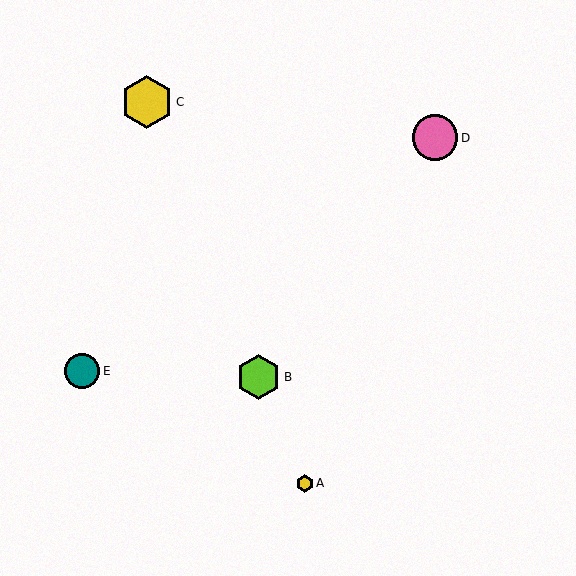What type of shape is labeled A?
Shape A is a yellow hexagon.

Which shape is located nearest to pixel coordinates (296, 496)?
The yellow hexagon (labeled A) at (305, 483) is nearest to that location.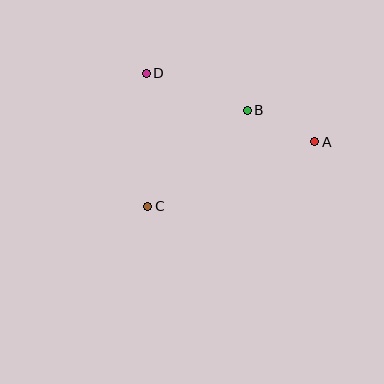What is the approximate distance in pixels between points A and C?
The distance between A and C is approximately 179 pixels.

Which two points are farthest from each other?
Points A and D are farthest from each other.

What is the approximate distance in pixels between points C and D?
The distance between C and D is approximately 133 pixels.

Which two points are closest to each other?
Points A and B are closest to each other.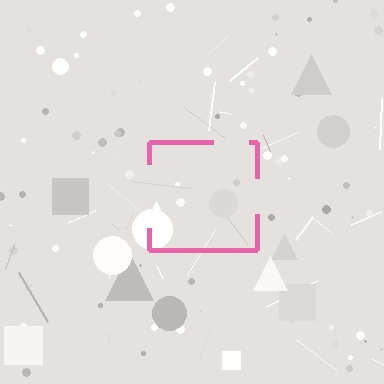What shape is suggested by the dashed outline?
The dashed outline suggests a square.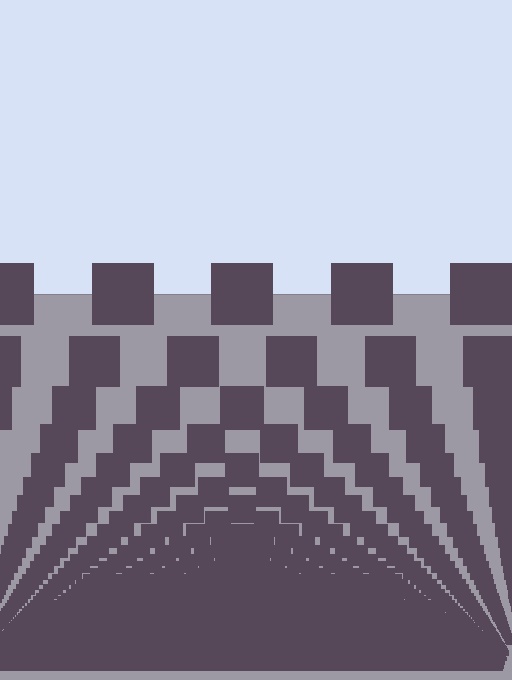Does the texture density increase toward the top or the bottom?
Density increases toward the bottom.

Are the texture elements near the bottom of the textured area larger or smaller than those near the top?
Smaller. The gradient is inverted — elements near the bottom are smaller and denser.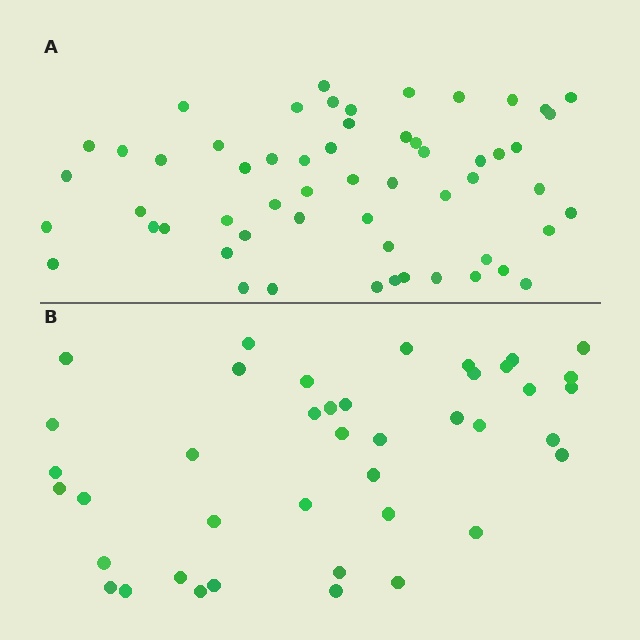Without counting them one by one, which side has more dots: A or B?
Region A (the top region) has more dots.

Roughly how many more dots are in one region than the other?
Region A has approximately 15 more dots than region B.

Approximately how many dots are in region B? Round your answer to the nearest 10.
About 40 dots. (The exact count is 41, which rounds to 40.)